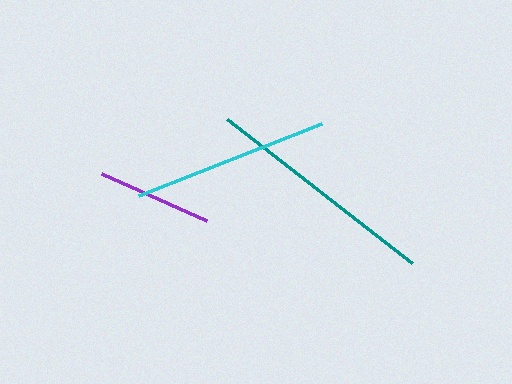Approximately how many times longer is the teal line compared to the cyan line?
The teal line is approximately 1.2 times the length of the cyan line.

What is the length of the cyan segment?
The cyan segment is approximately 196 pixels long.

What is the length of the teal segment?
The teal segment is approximately 235 pixels long.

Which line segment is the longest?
The teal line is the longest at approximately 235 pixels.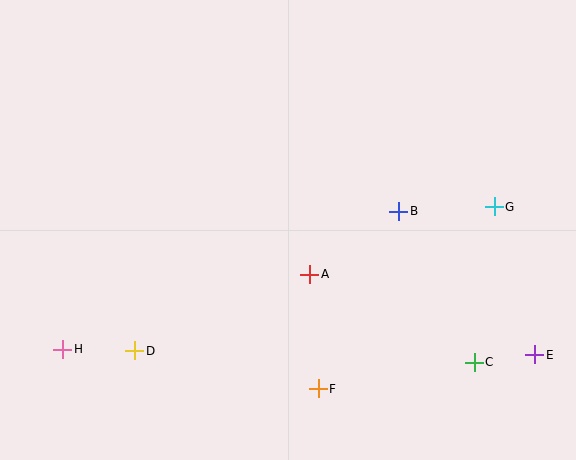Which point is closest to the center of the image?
Point A at (310, 274) is closest to the center.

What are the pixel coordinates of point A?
Point A is at (310, 274).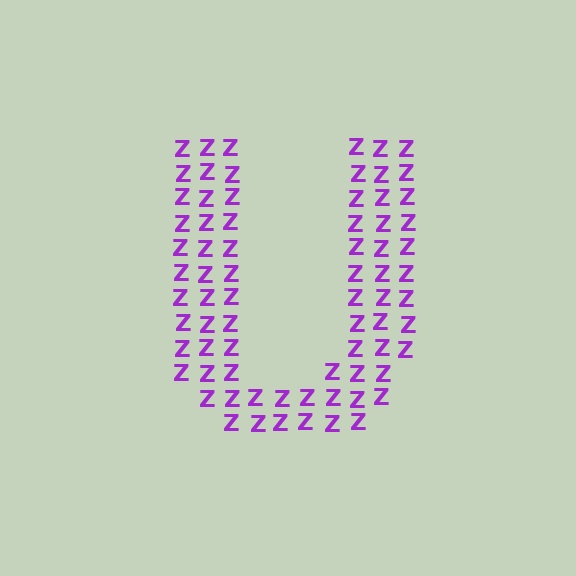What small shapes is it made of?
It is made of small letter Z's.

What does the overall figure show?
The overall figure shows the letter U.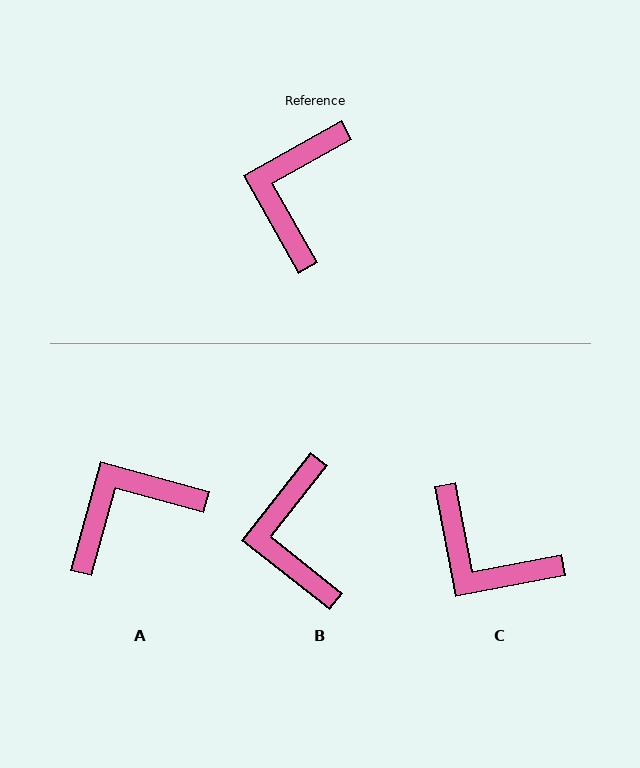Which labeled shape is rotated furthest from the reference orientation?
C, about 72 degrees away.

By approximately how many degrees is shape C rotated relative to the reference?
Approximately 72 degrees counter-clockwise.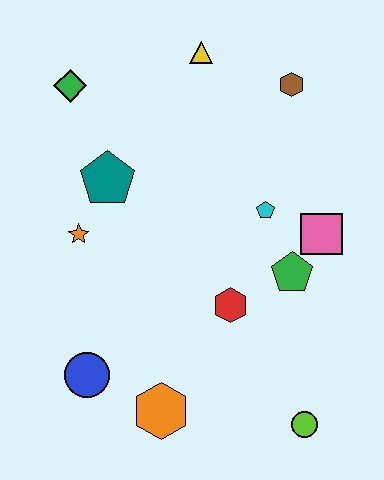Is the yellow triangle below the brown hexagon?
No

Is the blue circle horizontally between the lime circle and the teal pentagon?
No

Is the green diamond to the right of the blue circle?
No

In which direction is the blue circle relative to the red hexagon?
The blue circle is to the left of the red hexagon.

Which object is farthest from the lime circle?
The green diamond is farthest from the lime circle.